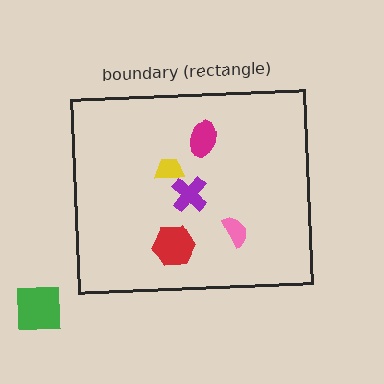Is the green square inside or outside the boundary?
Outside.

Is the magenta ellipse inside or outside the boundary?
Inside.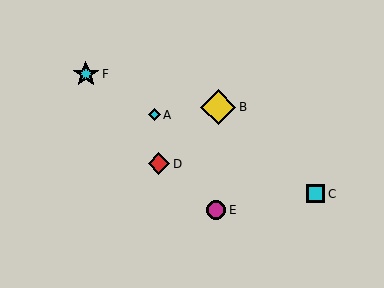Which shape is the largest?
The yellow diamond (labeled B) is the largest.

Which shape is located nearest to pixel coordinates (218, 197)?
The magenta circle (labeled E) at (216, 210) is nearest to that location.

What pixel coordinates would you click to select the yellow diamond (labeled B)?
Click at (218, 107) to select the yellow diamond B.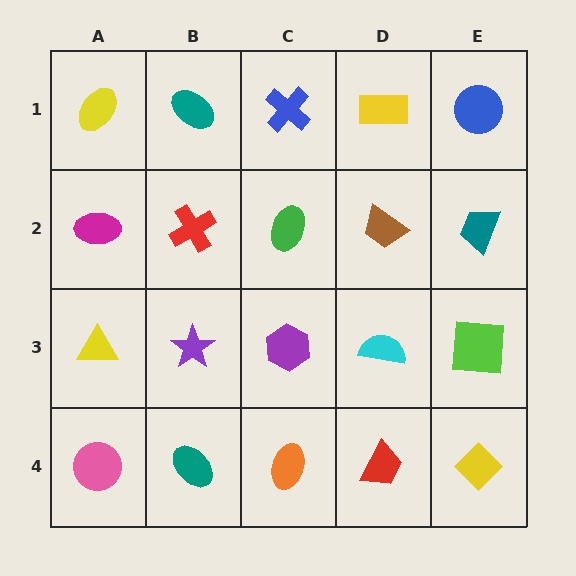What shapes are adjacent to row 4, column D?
A cyan semicircle (row 3, column D), an orange ellipse (row 4, column C), a yellow diamond (row 4, column E).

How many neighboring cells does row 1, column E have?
2.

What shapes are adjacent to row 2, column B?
A teal ellipse (row 1, column B), a purple star (row 3, column B), a magenta ellipse (row 2, column A), a green ellipse (row 2, column C).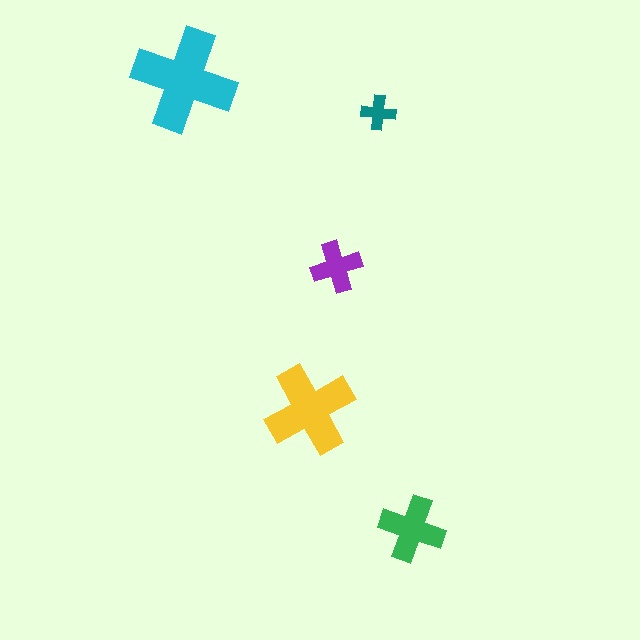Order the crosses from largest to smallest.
the cyan one, the yellow one, the green one, the purple one, the teal one.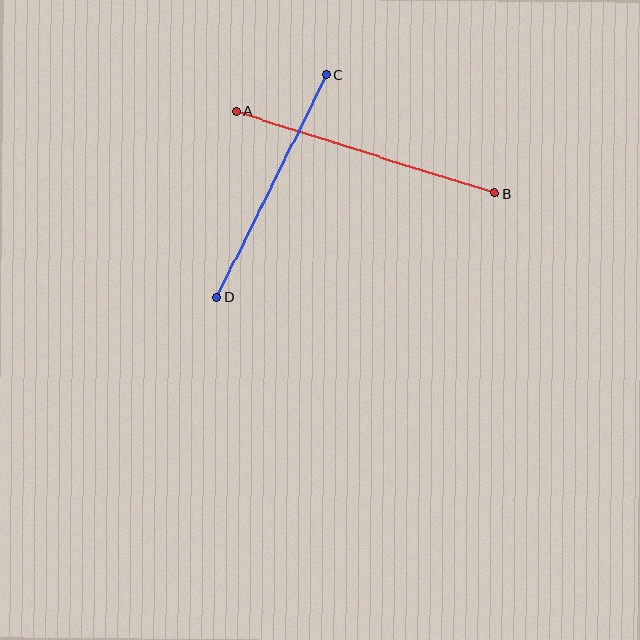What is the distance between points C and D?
The distance is approximately 248 pixels.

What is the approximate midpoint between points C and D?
The midpoint is at approximately (272, 186) pixels.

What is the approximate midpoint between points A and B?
The midpoint is at approximately (365, 152) pixels.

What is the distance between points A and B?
The distance is approximately 272 pixels.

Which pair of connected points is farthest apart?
Points A and B are farthest apart.